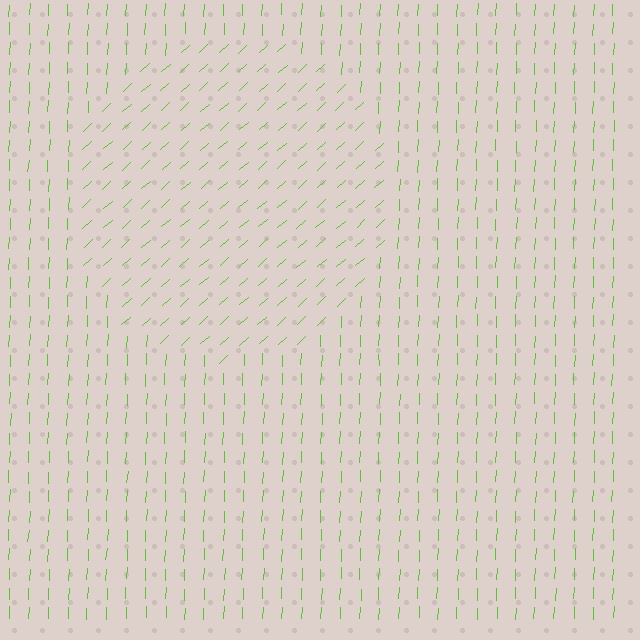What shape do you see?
I see a circle.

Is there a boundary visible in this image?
Yes, there is a texture boundary formed by a change in line orientation.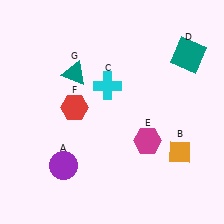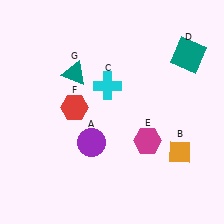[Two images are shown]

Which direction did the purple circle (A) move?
The purple circle (A) moved right.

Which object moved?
The purple circle (A) moved right.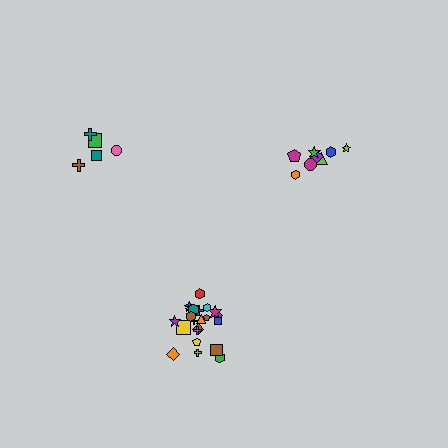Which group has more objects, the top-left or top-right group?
The top-right group.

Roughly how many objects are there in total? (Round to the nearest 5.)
Roughly 35 objects in total.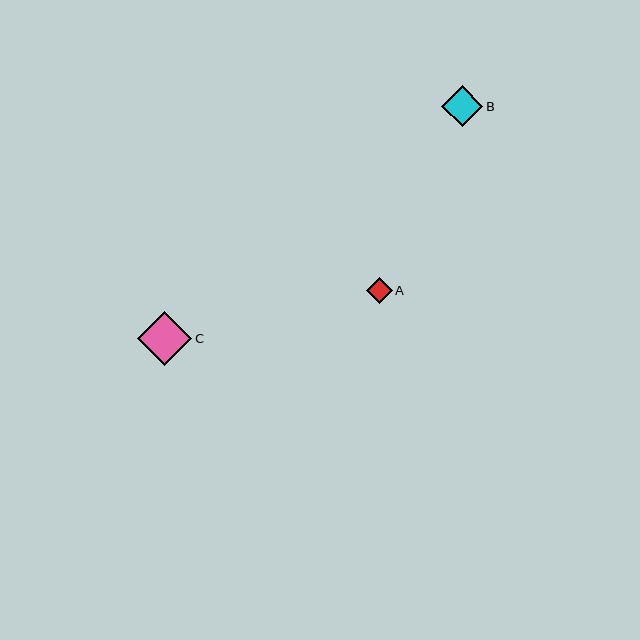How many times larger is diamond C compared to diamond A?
Diamond C is approximately 2.1 times the size of diamond A.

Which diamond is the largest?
Diamond C is the largest with a size of approximately 54 pixels.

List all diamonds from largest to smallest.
From largest to smallest: C, B, A.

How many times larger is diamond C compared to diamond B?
Diamond C is approximately 1.3 times the size of diamond B.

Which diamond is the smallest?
Diamond A is the smallest with a size of approximately 26 pixels.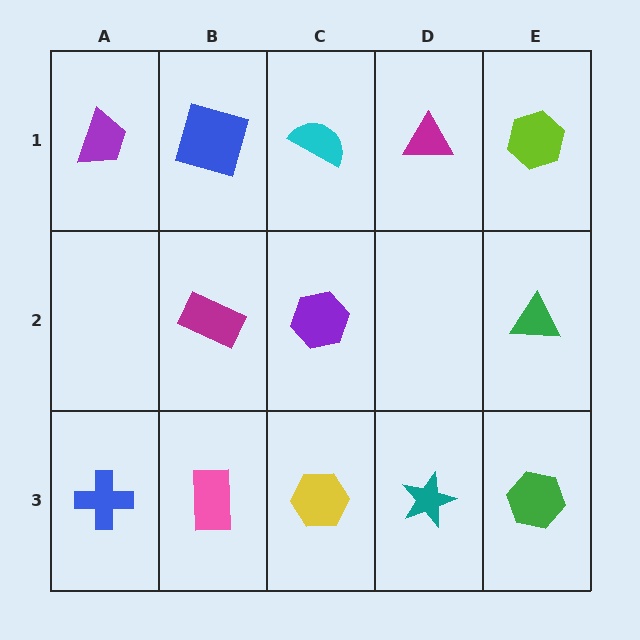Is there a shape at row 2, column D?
No, that cell is empty.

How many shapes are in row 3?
5 shapes.